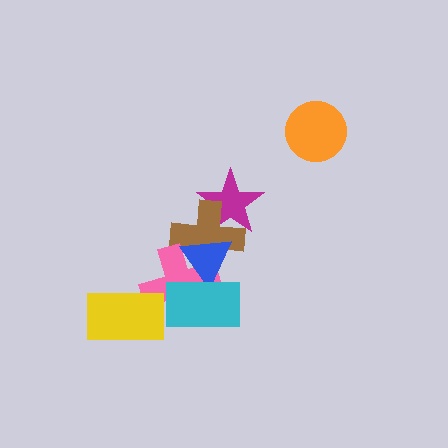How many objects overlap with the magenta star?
1 object overlaps with the magenta star.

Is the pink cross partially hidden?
Yes, it is partially covered by another shape.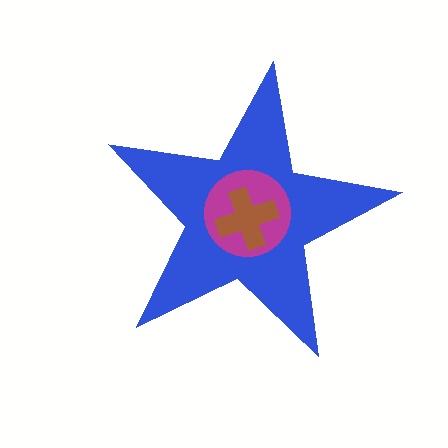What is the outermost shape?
The blue star.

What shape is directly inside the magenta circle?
The brown cross.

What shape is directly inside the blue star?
The magenta circle.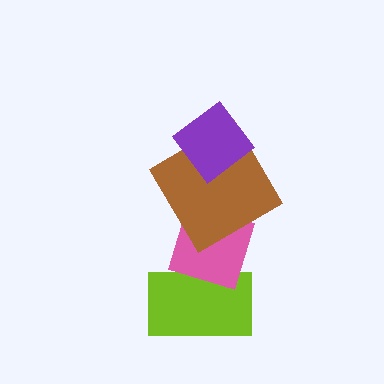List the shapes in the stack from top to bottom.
From top to bottom: the purple diamond, the brown diamond, the pink diamond, the lime rectangle.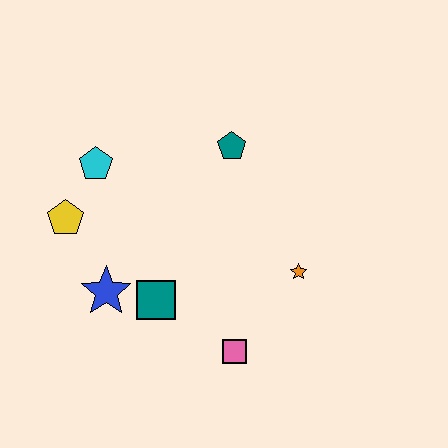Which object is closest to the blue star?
The teal square is closest to the blue star.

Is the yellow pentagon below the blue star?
No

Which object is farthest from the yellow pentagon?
The orange star is farthest from the yellow pentagon.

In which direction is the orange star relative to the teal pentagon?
The orange star is below the teal pentagon.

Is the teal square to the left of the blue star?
No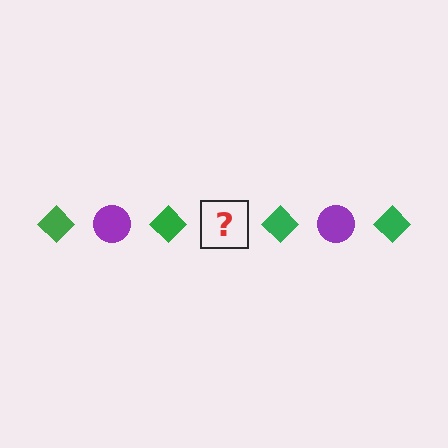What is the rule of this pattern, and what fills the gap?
The rule is that the pattern alternates between green diamond and purple circle. The gap should be filled with a purple circle.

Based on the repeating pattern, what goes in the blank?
The blank should be a purple circle.